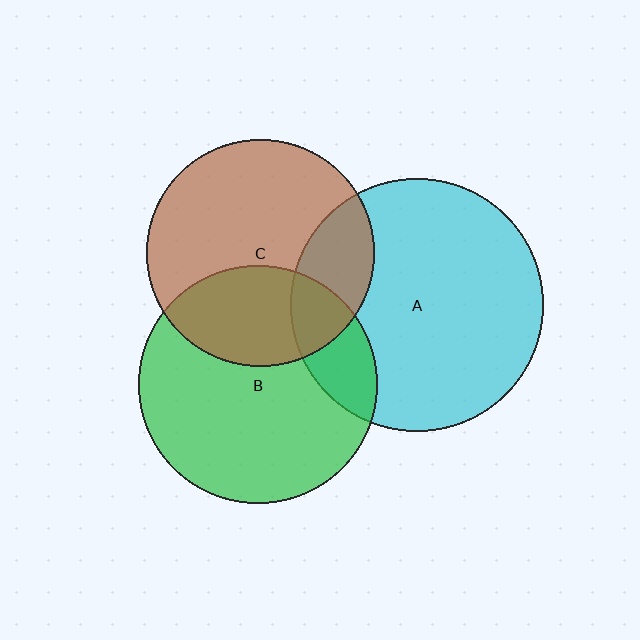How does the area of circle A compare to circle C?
Approximately 1.2 times.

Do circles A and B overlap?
Yes.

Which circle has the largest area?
Circle A (cyan).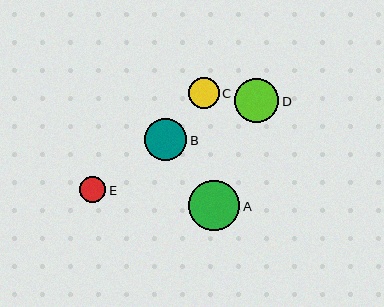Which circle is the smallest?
Circle E is the smallest with a size of approximately 26 pixels.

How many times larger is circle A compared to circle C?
Circle A is approximately 1.6 times the size of circle C.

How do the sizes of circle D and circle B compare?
Circle D and circle B are approximately the same size.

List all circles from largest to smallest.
From largest to smallest: A, D, B, C, E.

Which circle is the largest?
Circle A is the largest with a size of approximately 51 pixels.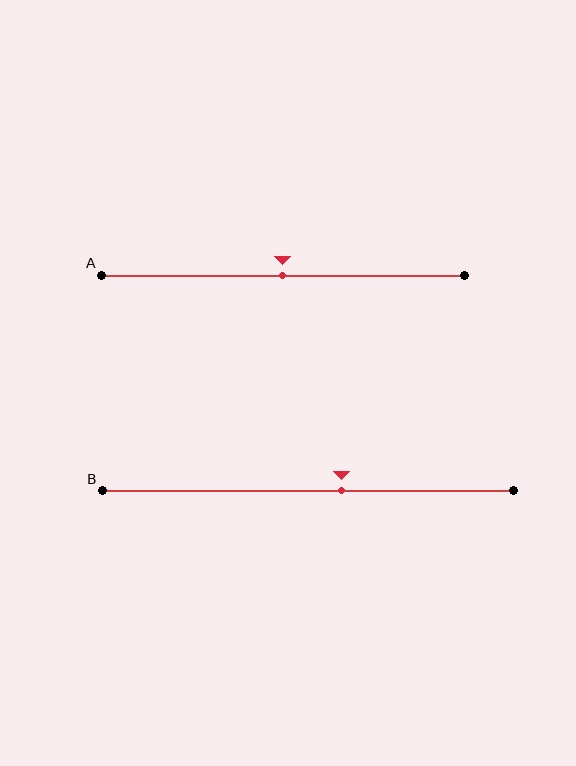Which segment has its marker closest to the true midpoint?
Segment A has its marker closest to the true midpoint.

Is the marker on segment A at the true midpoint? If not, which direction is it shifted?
Yes, the marker on segment A is at the true midpoint.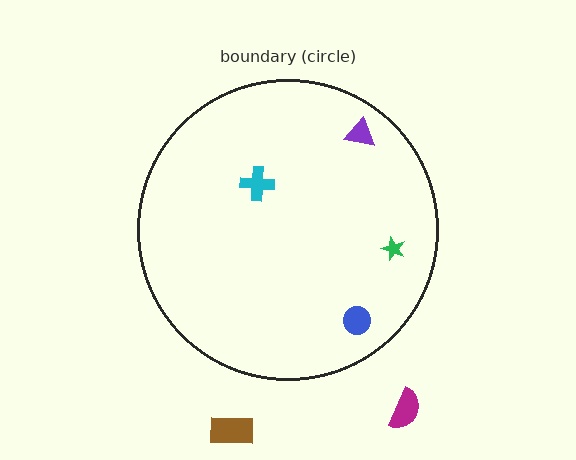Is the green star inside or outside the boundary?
Inside.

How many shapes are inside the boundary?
4 inside, 2 outside.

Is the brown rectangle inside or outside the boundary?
Outside.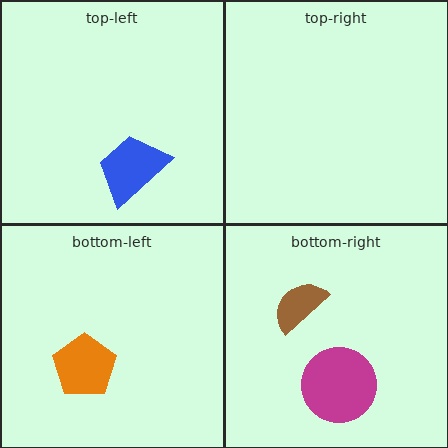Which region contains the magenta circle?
The bottom-right region.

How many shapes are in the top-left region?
1.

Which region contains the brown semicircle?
The bottom-right region.